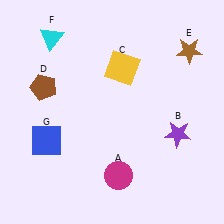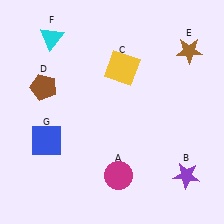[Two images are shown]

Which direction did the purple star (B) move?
The purple star (B) moved down.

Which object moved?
The purple star (B) moved down.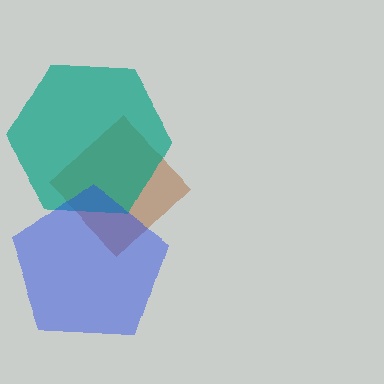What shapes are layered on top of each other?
The layered shapes are: a brown diamond, a teal hexagon, a blue pentagon.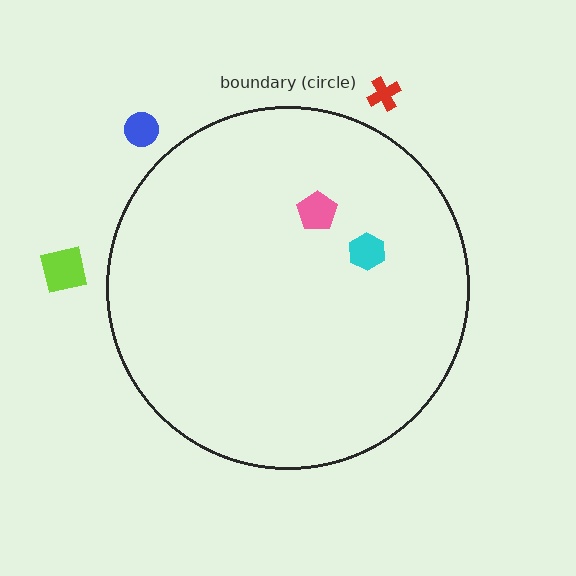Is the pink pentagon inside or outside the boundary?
Inside.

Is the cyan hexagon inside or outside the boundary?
Inside.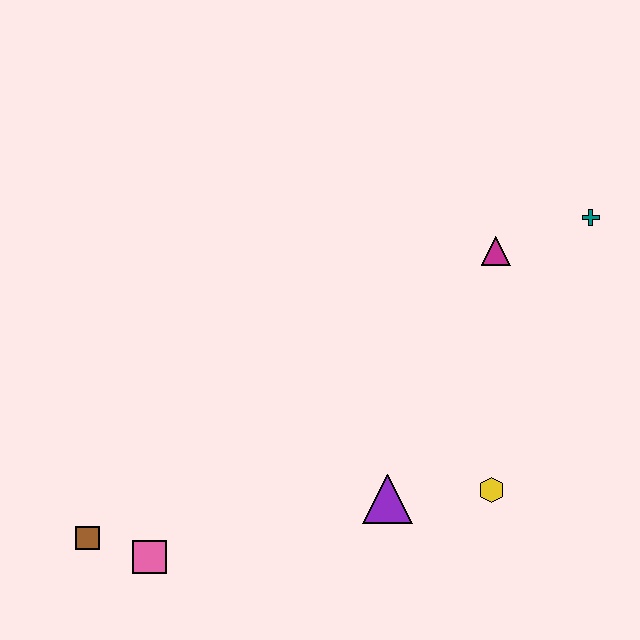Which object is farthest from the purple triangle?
The teal cross is farthest from the purple triangle.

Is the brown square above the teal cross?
No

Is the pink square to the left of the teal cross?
Yes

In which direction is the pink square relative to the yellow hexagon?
The pink square is to the left of the yellow hexagon.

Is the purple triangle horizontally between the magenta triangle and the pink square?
Yes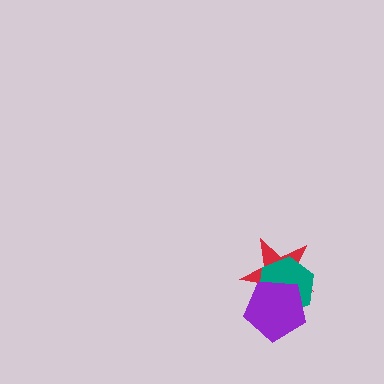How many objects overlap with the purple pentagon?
2 objects overlap with the purple pentagon.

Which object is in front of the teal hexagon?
The purple pentagon is in front of the teal hexagon.